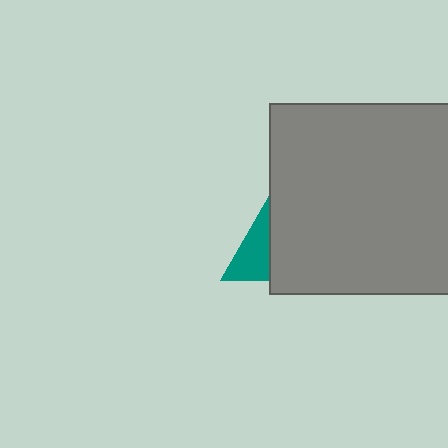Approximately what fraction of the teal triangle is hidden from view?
Roughly 57% of the teal triangle is hidden behind the gray square.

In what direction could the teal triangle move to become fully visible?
The teal triangle could move left. That would shift it out from behind the gray square entirely.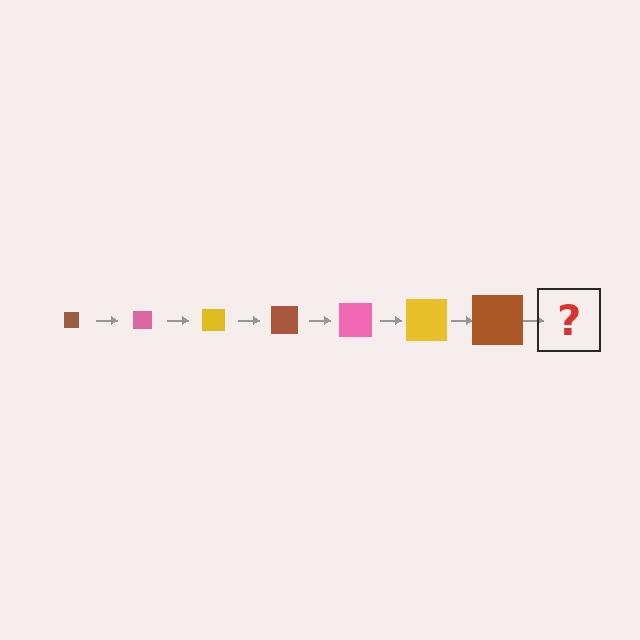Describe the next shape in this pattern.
It should be a pink square, larger than the previous one.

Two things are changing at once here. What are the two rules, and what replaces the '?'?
The two rules are that the square grows larger each step and the color cycles through brown, pink, and yellow. The '?' should be a pink square, larger than the previous one.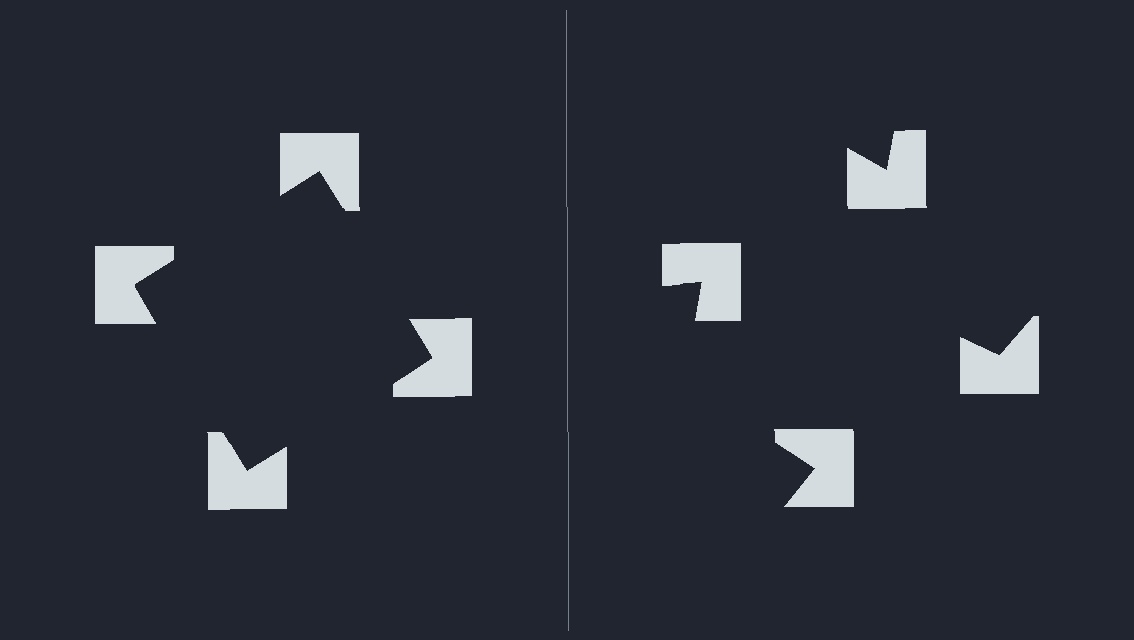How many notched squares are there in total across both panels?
8 — 4 on each side.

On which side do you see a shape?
An illusory square appears on the left side. On the right side the wedge cuts are rotated, so no coherent shape forms.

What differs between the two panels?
The notched squares are positioned identically on both sides; only the wedge orientations differ. On the left they align to a square; on the right they are misaligned.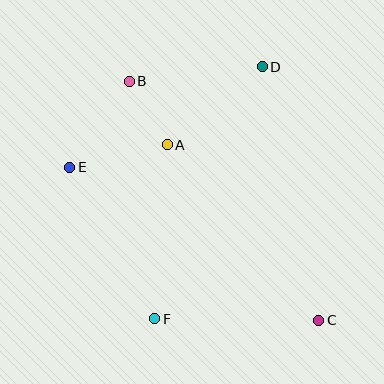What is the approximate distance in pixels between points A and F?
The distance between A and F is approximately 174 pixels.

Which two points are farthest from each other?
Points B and C are farthest from each other.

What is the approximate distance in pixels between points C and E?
The distance between C and E is approximately 292 pixels.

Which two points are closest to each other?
Points A and B are closest to each other.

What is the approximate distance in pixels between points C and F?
The distance between C and F is approximately 164 pixels.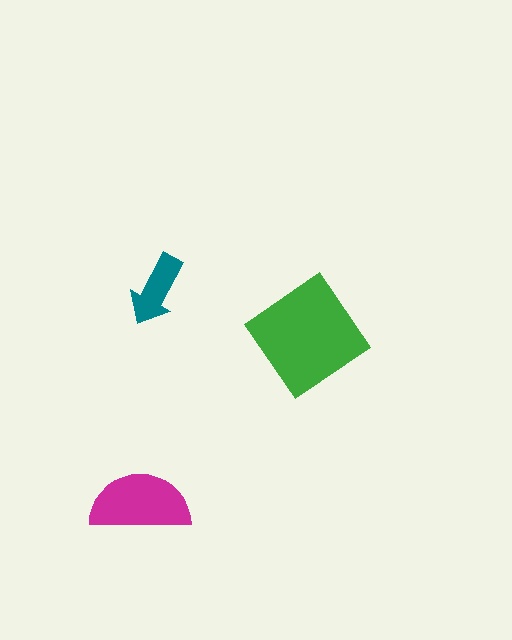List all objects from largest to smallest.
The green diamond, the magenta semicircle, the teal arrow.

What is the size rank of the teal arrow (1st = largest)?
3rd.